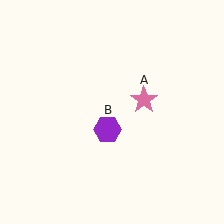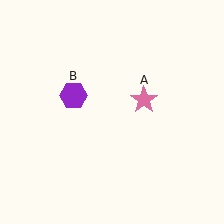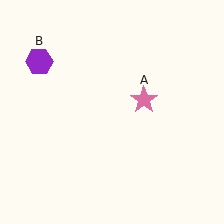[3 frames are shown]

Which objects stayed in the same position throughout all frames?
Pink star (object A) remained stationary.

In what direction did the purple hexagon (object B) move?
The purple hexagon (object B) moved up and to the left.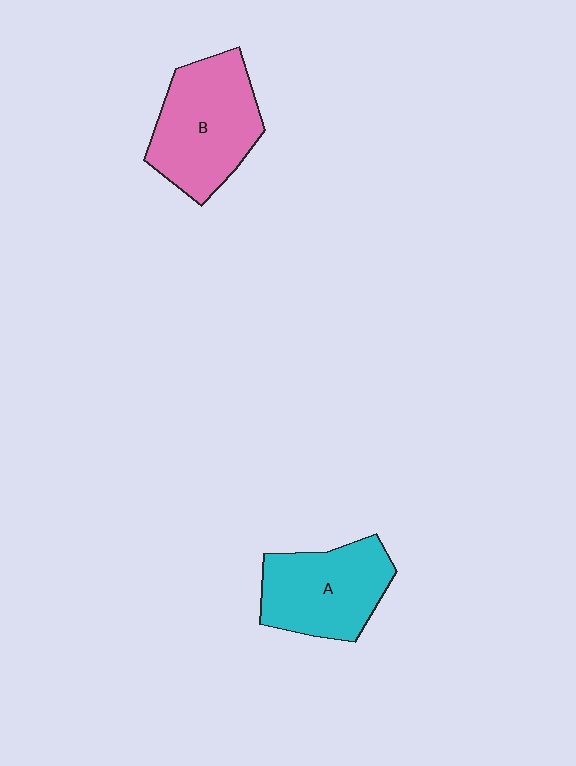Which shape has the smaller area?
Shape A (cyan).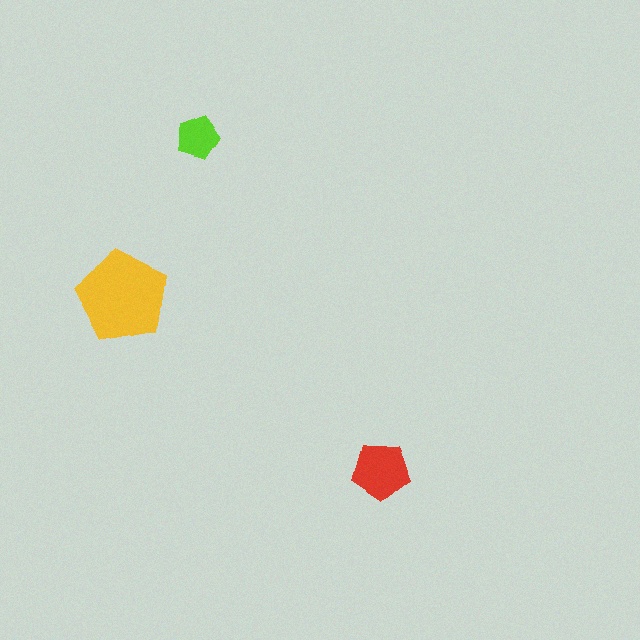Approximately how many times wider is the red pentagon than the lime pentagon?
About 1.5 times wider.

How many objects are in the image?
There are 3 objects in the image.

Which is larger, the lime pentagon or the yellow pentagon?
The yellow one.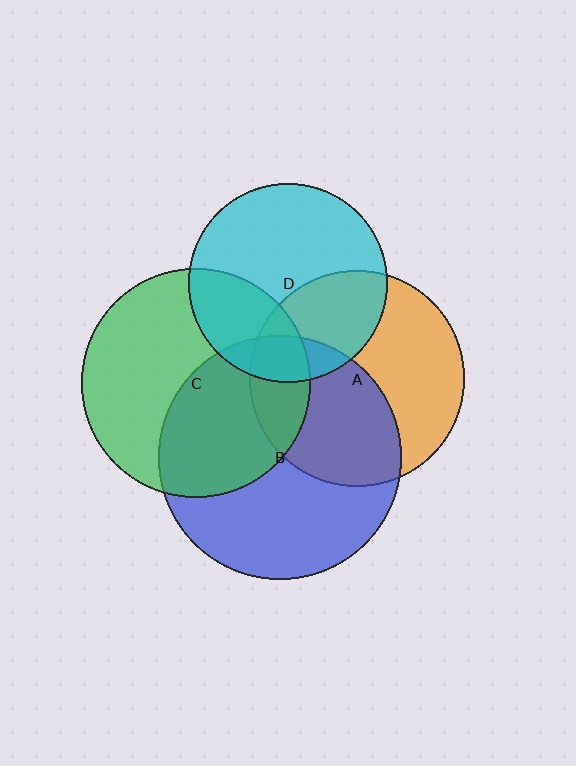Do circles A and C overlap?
Yes.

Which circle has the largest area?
Circle B (blue).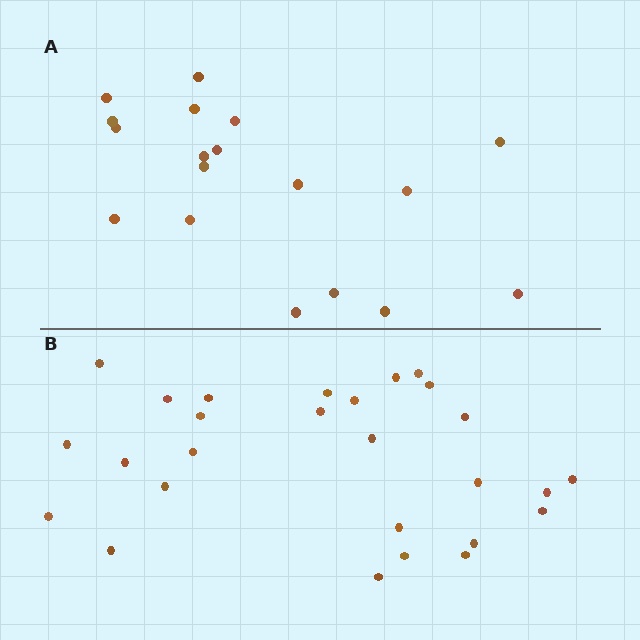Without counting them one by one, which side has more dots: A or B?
Region B (the bottom region) has more dots.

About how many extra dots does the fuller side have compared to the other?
Region B has roughly 8 or so more dots than region A.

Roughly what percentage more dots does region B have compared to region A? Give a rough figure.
About 50% more.